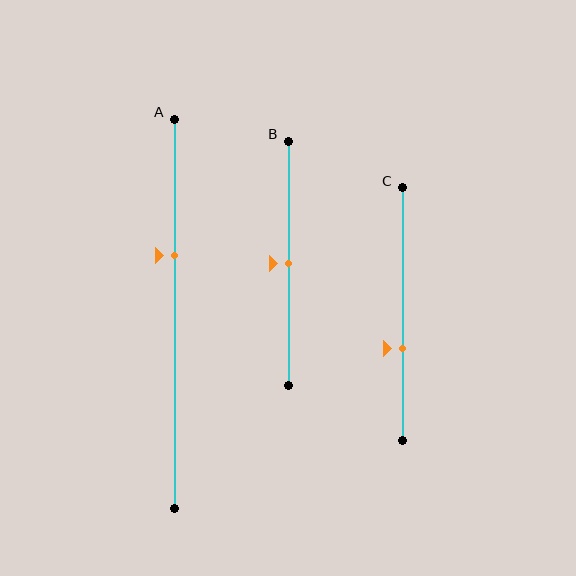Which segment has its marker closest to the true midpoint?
Segment B has its marker closest to the true midpoint.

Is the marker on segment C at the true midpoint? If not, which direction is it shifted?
No, the marker on segment C is shifted downward by about 14% of the segment length.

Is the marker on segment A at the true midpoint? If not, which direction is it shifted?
No, the marker on segment A is shifted upward by about 15% of the segment length.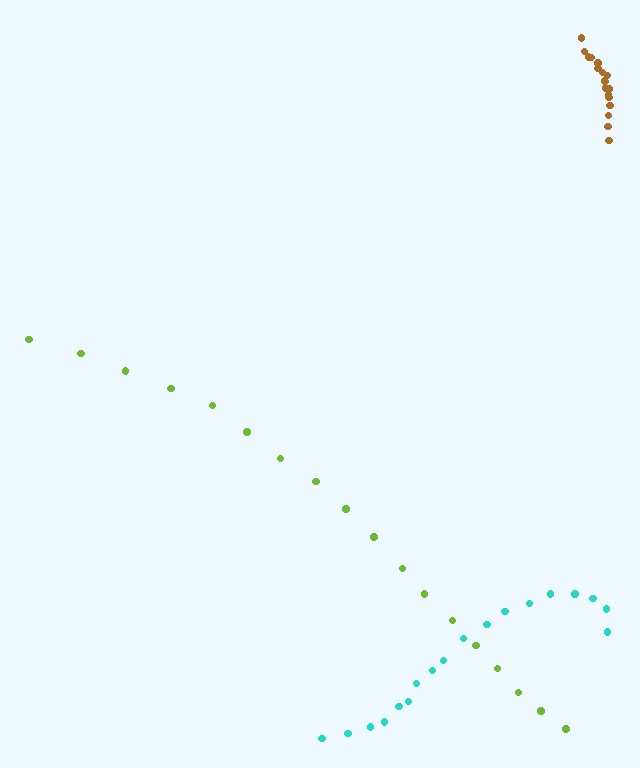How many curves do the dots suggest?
There are 3 distinct paths.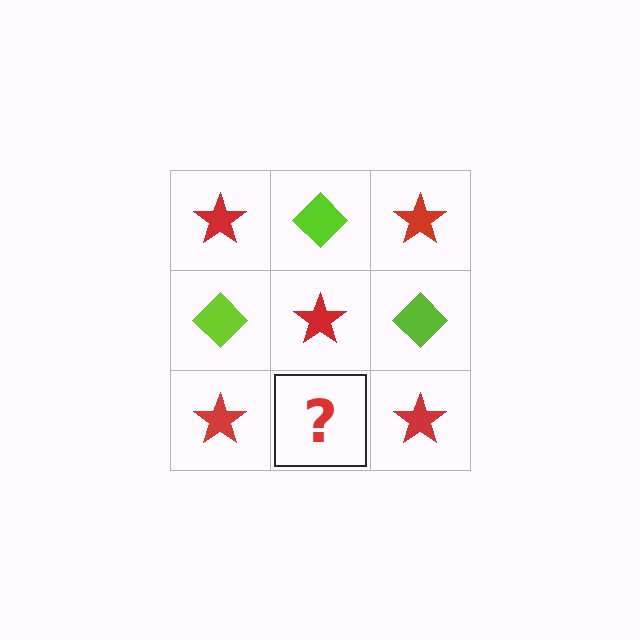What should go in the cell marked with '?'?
The missing cell should contain a lime diamond.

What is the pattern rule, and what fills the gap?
The rule is that it alternates red star and lime diamond in a checkerboard pattern. The gap should be filled with a lime diamond.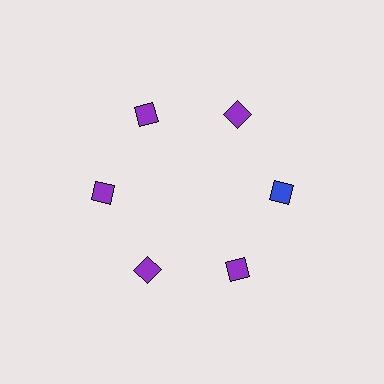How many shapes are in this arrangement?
There are 6 shapes arranged in a ring pattern.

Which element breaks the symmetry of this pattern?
The blue diamond at roughly the 3 o'clock position breaks the symmetry. All other shapes are purple diamonds.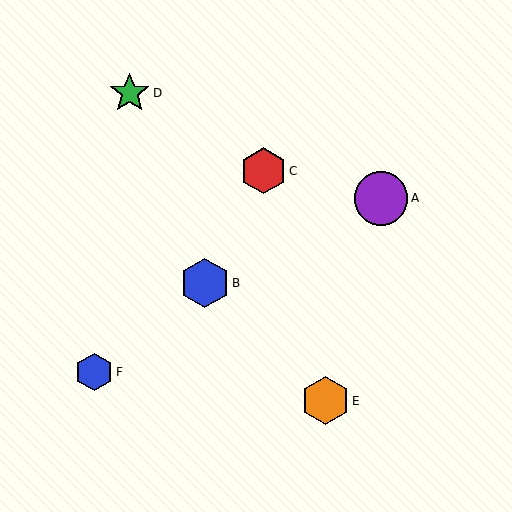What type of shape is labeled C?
Shape C is a red hexagon.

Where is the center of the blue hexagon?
The center of the blue hexagon is at (94, 372).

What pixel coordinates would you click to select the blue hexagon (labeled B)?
Click at (205, 283) to select the blue hexagon B.